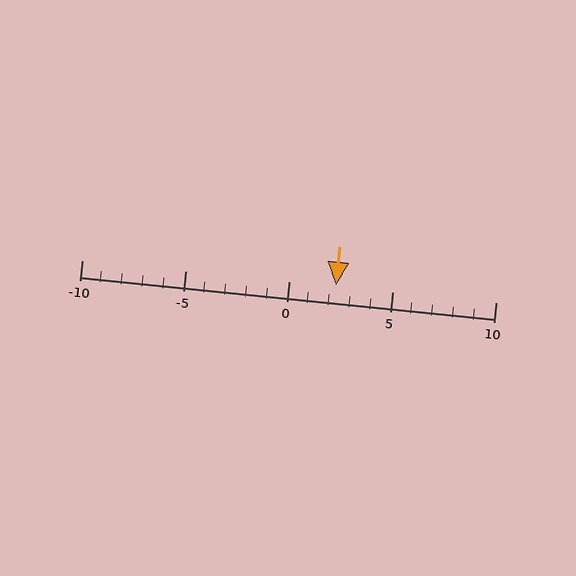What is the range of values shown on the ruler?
The ruler shows values from -10 to 10.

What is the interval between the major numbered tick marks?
The major tick marks are spaced 5 units apart.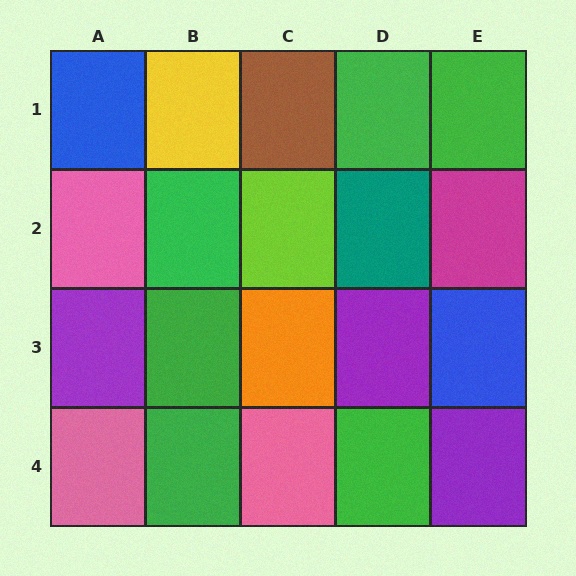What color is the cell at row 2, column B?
Green.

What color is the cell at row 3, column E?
Blue.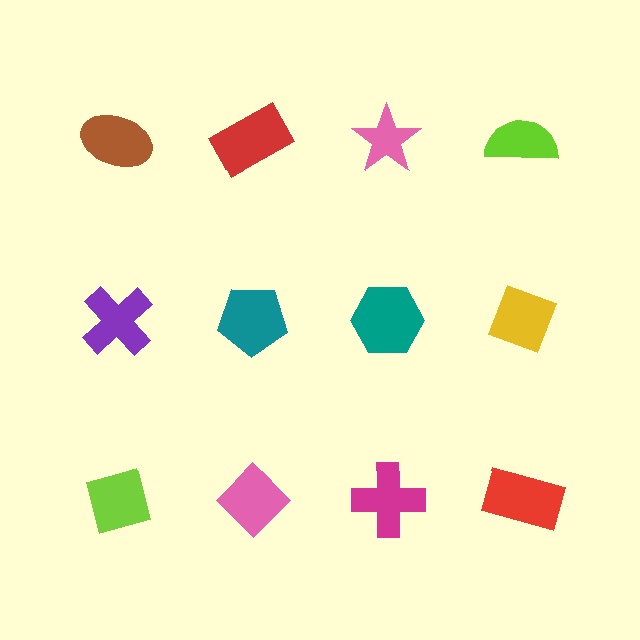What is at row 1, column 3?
A pink star.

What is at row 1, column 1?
A brown ellipse.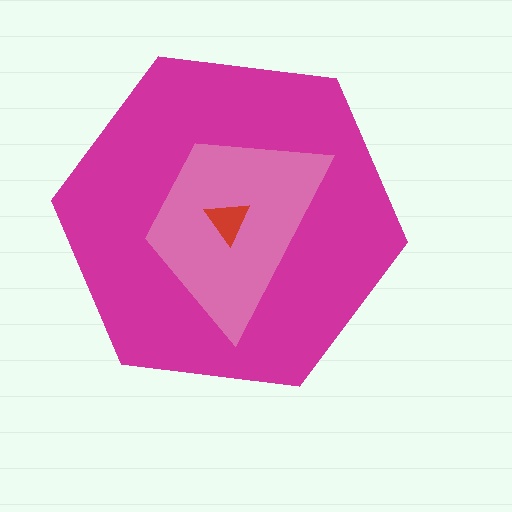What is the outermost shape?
The magenta hexagon.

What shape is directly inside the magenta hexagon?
The pink trapezoid.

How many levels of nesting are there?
3.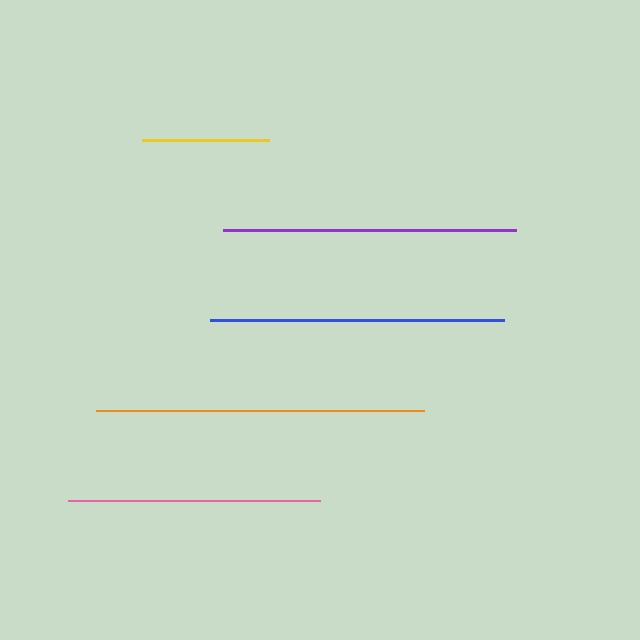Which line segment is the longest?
The orange line is the longest at approximately 328 pixels.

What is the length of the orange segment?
The orange segment is approximately 328 pixels long.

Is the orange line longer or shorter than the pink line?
The orange line is longer than the pink line.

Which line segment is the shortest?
The yellow line is the shortest at approximately 127 pixels.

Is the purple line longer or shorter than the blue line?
The blue line is longer than the purple line.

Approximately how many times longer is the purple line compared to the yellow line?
The purple line is approximately 2.3 times the length of the yellow line.